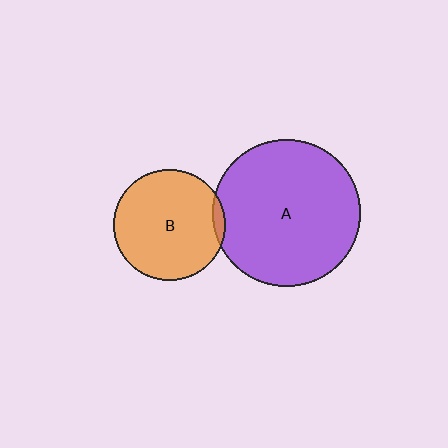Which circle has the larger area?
Circle A (purple).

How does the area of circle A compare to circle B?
Approximately 1.8 times.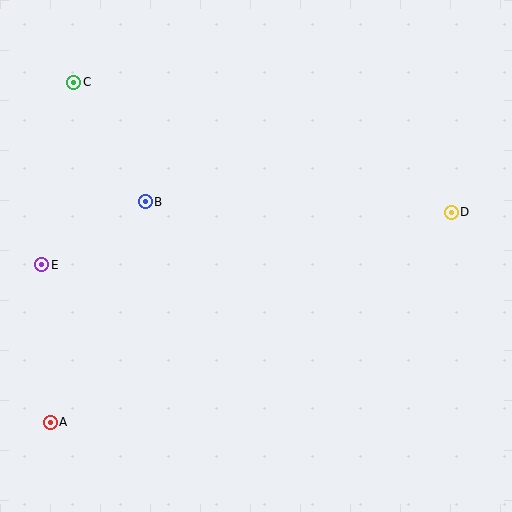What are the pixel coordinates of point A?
Point A is at (50, 423).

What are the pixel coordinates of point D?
Point D is at (451, 212).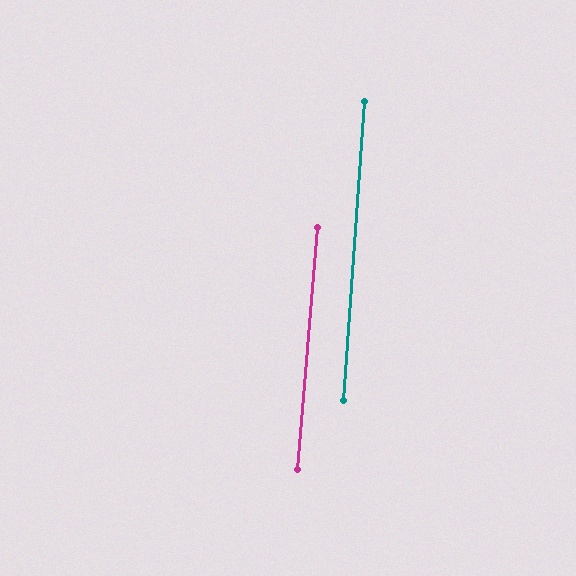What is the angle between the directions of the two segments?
Approximately 1 degree.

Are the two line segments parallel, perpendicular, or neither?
Parallel — their directions differ by only 0.9°.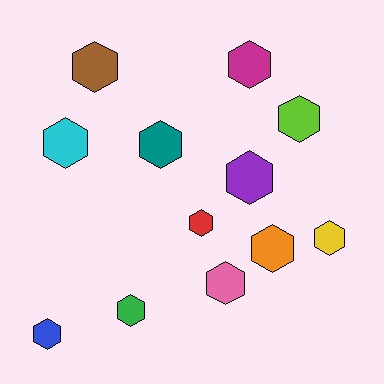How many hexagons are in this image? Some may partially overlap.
There are 12 hexagons.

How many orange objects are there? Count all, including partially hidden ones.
There is 1 orange object.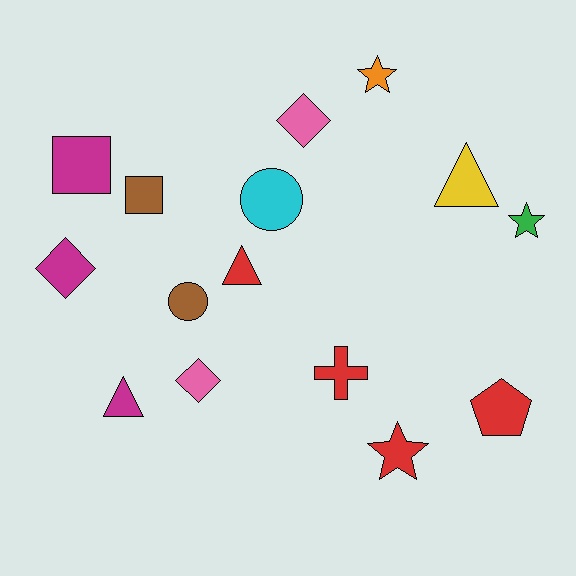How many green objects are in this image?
There is 1 green object.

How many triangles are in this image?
There are 3 triangles.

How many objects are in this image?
There are 15 objects.